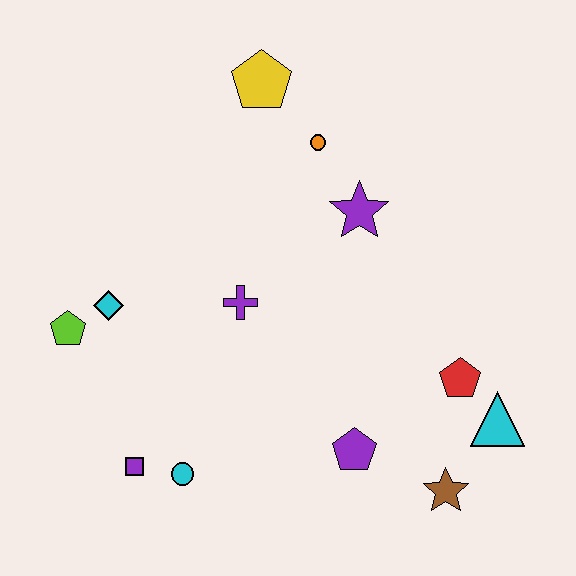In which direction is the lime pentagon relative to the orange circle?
The lime pentagon is to the left of the orange circle.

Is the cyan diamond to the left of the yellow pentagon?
Yes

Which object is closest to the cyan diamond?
The lime pentagon is closest to the cyan diamond.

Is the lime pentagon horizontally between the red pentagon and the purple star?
No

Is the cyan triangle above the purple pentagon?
Yes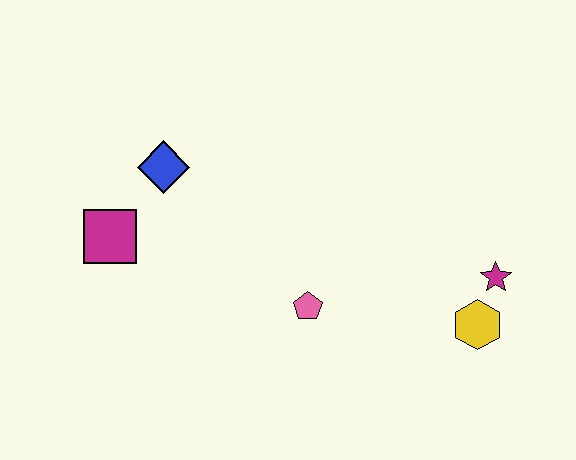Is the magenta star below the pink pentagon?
No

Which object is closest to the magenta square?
The blue diamond is closest to the magenta square.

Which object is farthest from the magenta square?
The magenta star is farthest from the magenta square.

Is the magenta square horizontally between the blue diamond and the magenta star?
No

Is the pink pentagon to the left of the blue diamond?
No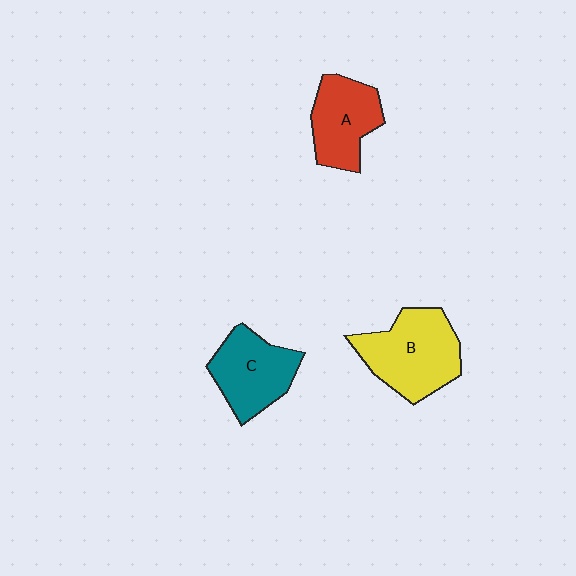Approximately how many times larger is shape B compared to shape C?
Approximately 1.2 times.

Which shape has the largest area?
Shape B (yellow).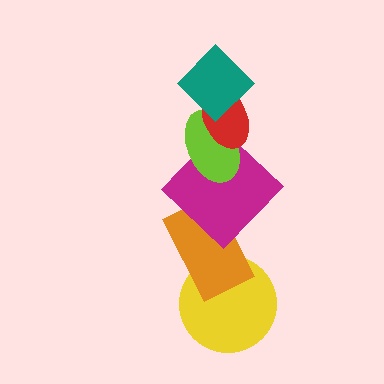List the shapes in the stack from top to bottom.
From top to bottom: the teal diamond, the red ellipse, the lime ellipse, the magenta diamond, the orange rectangle, the yellow circle.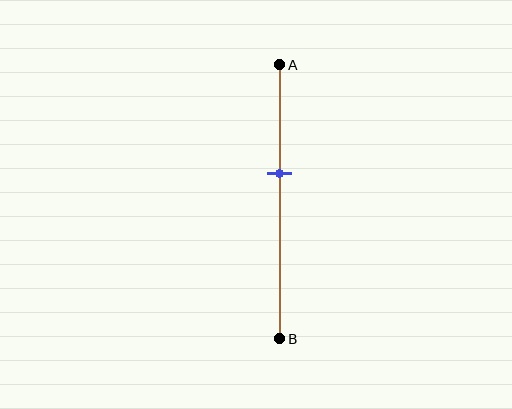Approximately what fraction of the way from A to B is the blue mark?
The blue mark is approximately 40% of the way from A to B.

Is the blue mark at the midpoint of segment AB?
No, the mark is at about 40% from A, not at the 50% midpoint.